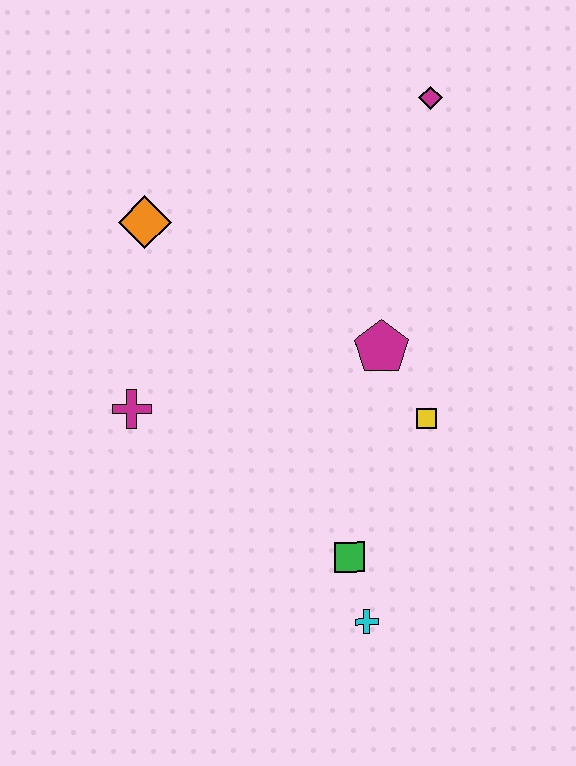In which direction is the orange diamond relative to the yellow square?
The orange diamond is to the left of the yellow square.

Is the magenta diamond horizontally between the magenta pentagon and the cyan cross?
No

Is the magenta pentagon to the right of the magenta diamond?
No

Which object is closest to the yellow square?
The magenta pentagon is closest to the yellow square.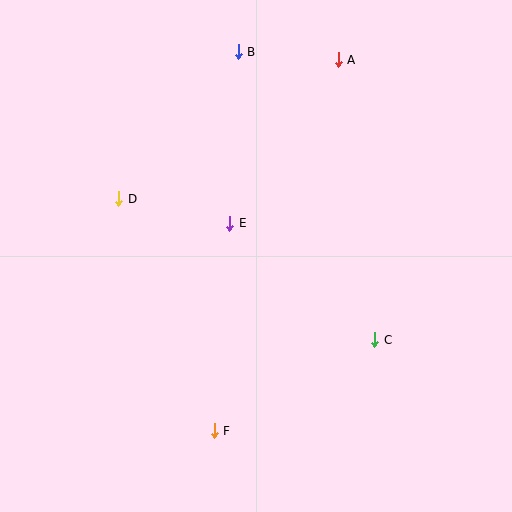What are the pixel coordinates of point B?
Point B is at (238, 52).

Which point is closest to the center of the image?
Point E at (230, 223) is closest to the center.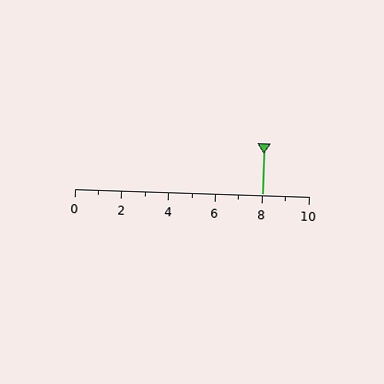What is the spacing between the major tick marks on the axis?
The major ticks are spaced 2 apart.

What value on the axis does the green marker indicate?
The marker indicates approximately 8.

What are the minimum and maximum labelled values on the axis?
The axis runs from 0 to 10.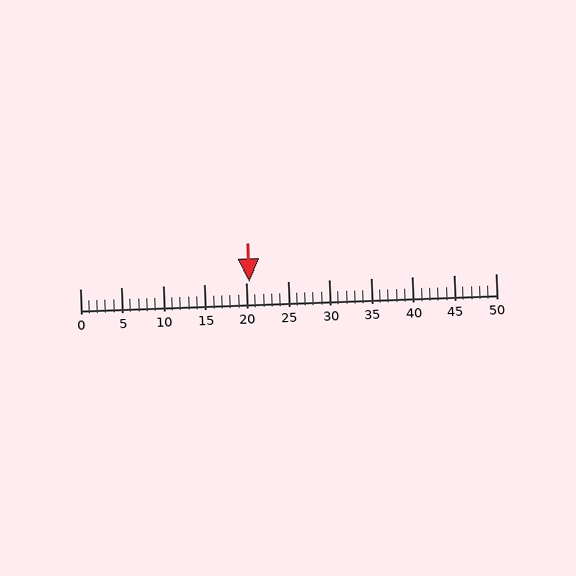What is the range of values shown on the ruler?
The ruler shows values from 0 to 50.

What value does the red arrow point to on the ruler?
The red arrow points to approximately 20.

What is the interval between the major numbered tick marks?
The major tick marks are spaced 5 units apart.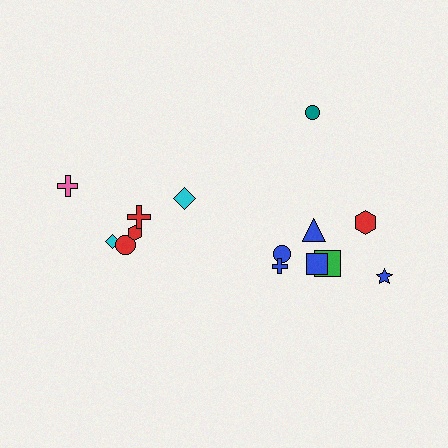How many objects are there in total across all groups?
There are 14 objects.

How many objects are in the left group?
There are 6 objects.